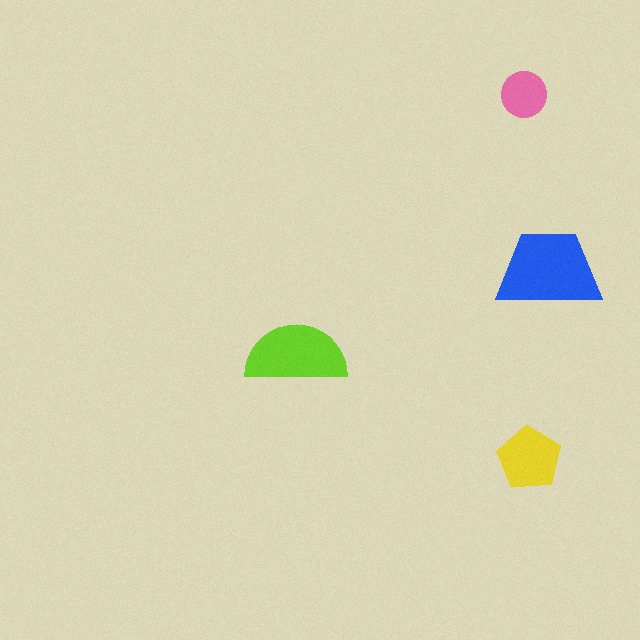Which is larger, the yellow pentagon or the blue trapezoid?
The blue trapezoid.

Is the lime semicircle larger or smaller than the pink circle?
Larger.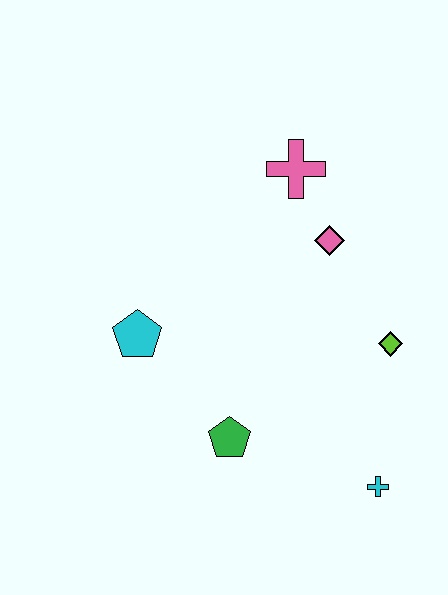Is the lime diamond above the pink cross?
No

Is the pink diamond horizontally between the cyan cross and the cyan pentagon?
Yes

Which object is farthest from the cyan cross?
The pink cross is farthest from the cyan cross.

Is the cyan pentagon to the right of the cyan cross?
No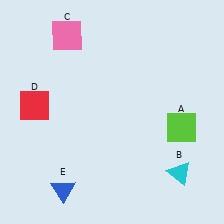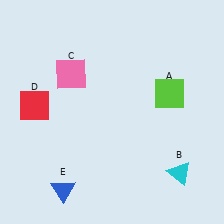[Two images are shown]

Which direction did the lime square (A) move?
The lime square (A) moved up.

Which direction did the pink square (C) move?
The pink square (C) moved down.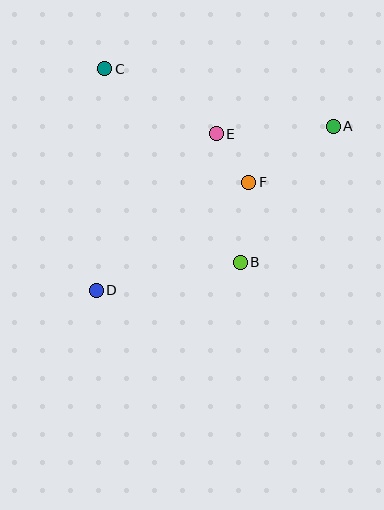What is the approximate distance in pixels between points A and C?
The distance between A and C is approximately 235 pixels.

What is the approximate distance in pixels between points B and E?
The distance between B and E is approximately 131 pixels.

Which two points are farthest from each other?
Points A and D are farthest from each other.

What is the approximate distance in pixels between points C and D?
The distance between C and D is approximately 222 pixels.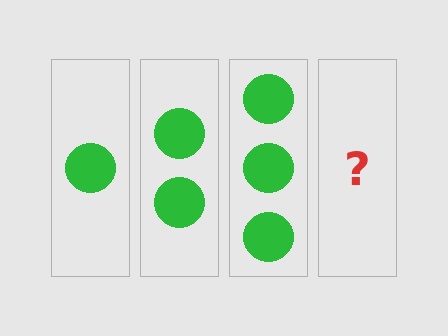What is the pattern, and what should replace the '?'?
The pattern is that each step adds one more circle. The '?' should be 4 circles.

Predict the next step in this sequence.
The next step is 4 circles.